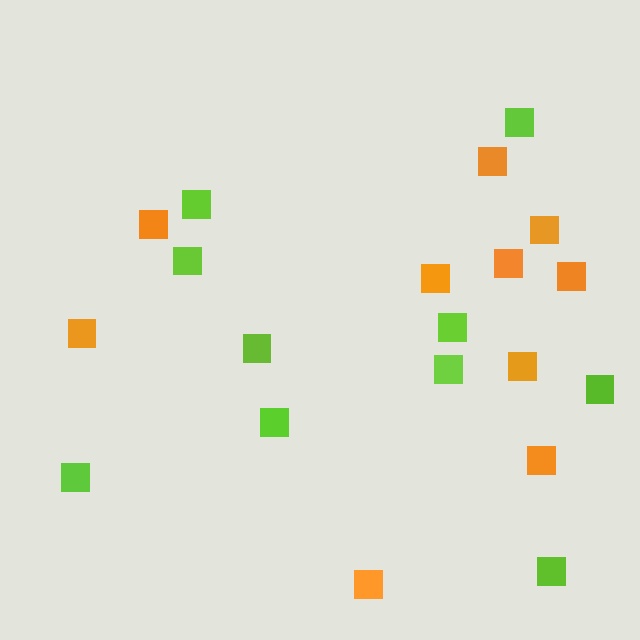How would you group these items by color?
There are 2 groups: one group of orange squares (10) and one group of lime squares (10).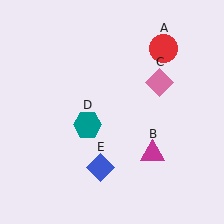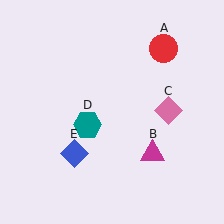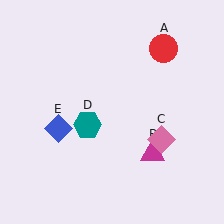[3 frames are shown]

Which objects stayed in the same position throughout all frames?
Red circle (object A) and magenta triangle (object B) and teal hexagon (object D) remained stationary.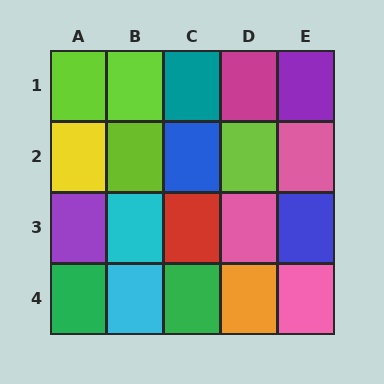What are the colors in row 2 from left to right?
Yellow, lime, blue, lime, pink.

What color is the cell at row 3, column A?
Purple.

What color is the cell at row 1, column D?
Magenta.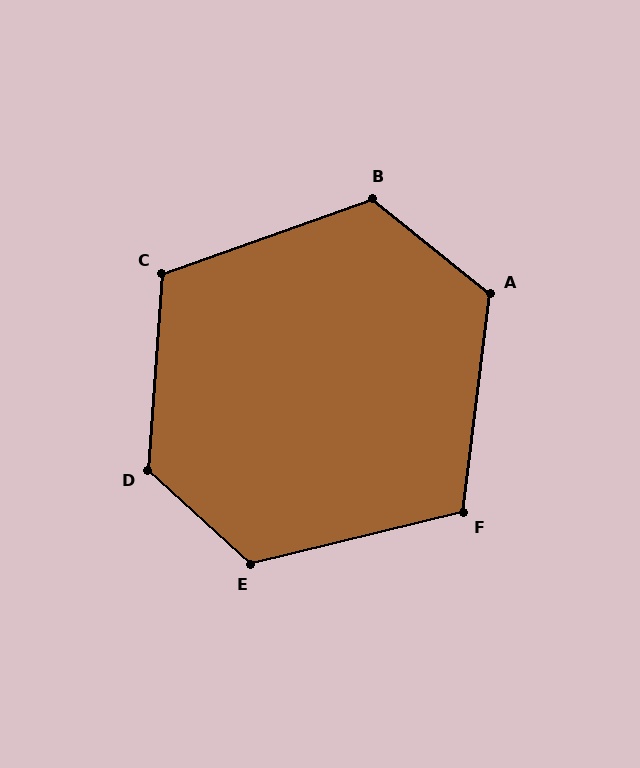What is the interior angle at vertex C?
Approximately 114 degrees (obtuse).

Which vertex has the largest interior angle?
D, at approximately 128 degrees.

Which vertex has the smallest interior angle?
F, at approximately 110 degrees.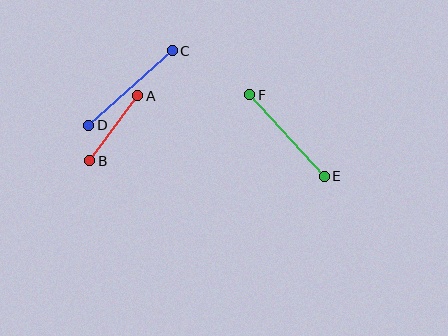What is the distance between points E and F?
The distance is approximately 111 pixels.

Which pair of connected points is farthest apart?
Points C and D are farthest apart.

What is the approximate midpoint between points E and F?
The midpoint is at approximately (287, 135) pixels.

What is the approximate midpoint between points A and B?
The midpoint is at approximately (114, 128) pixels.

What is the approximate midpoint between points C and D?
The midpoint is at approximately (130, 88) pixels.